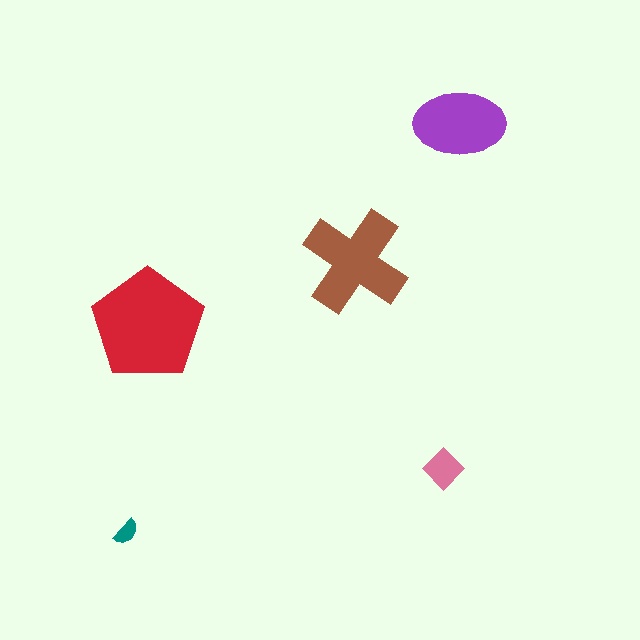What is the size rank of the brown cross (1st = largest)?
2nd.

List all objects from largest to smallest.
The red pentagon, the brown cross, the purple ellipse, the pink diamond, the teal semicircle.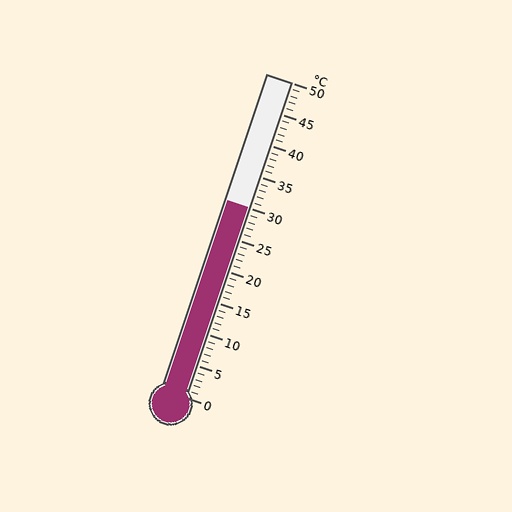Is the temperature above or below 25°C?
The temperature is above 25°C.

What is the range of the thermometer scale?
The thermometer scale ranges from 0°C to 50°C.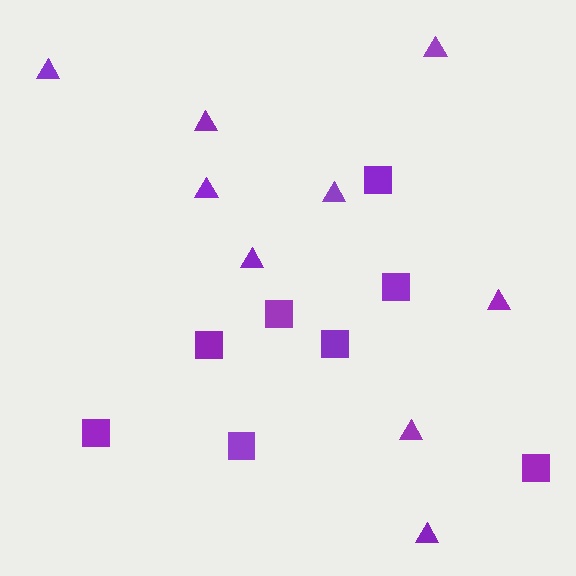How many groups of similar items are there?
There are 2 groups: one group of squares (8) and one group of triangles (9).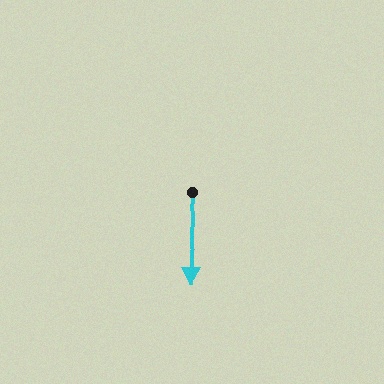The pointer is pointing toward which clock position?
Roughly 6 o'clock.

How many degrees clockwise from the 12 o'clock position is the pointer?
Approximately 182 degrees.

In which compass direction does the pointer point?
South.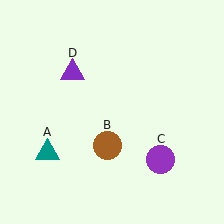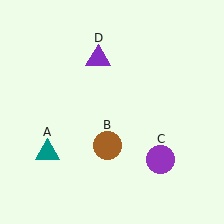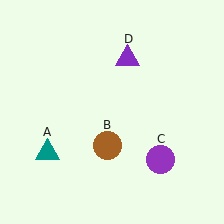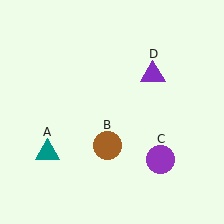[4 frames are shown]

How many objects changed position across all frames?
1 object changed position: purple triangle (object D).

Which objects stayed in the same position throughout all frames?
Teal triangle (object A) and brown circle (object B) and purple circle (object C) remained stationary.